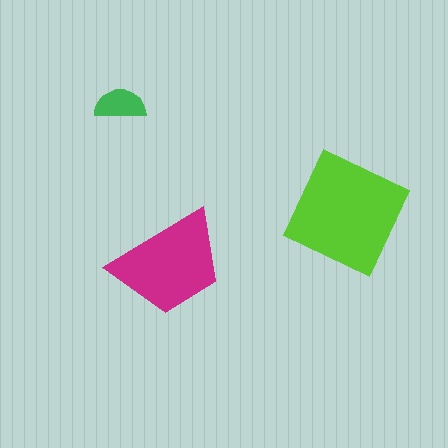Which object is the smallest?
The green semicircle.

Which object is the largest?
The lime square.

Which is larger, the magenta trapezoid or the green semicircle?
The magenta trapezoid.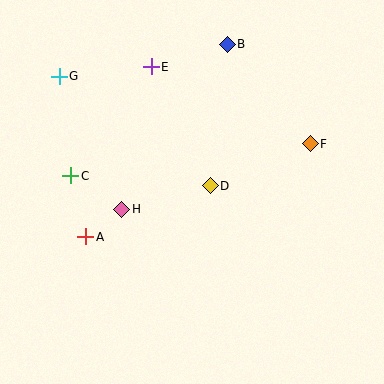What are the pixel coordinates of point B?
Point B is at (227, 44).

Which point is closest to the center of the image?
Point D at (210, 186) is closest to the center.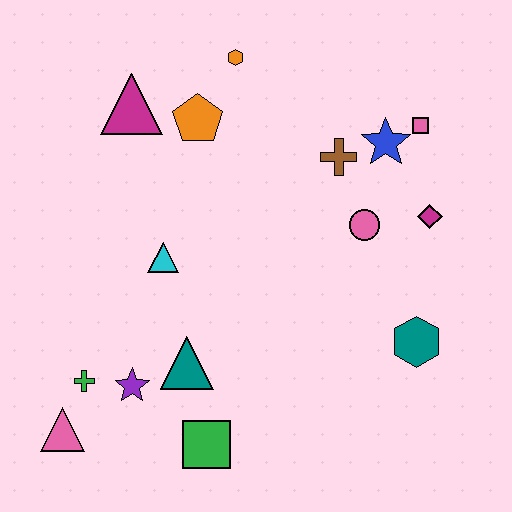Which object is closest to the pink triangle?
The green cross is closest to the pink triangle.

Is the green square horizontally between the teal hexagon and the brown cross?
No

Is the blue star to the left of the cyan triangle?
No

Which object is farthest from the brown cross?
The pink triangle is farthest from the brown cross.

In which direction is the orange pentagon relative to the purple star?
The orange pentagon is above the purple star.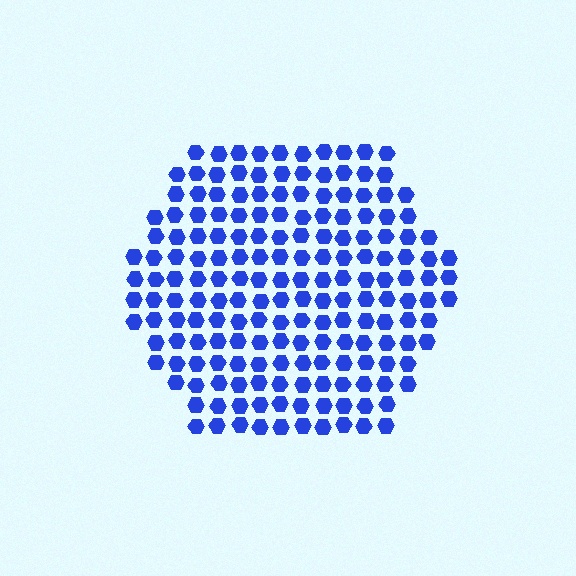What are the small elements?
The small elements are hexagons.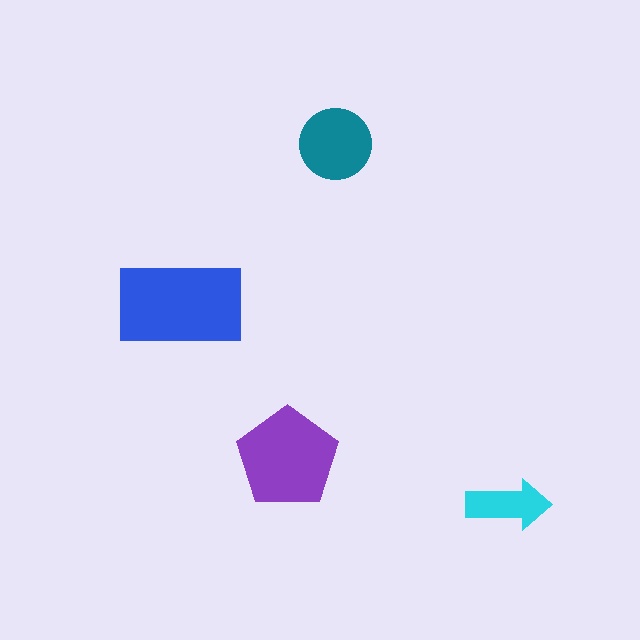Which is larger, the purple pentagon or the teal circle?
The purple pentagon.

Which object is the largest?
The blue rectangle.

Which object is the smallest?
The cyan arrow.